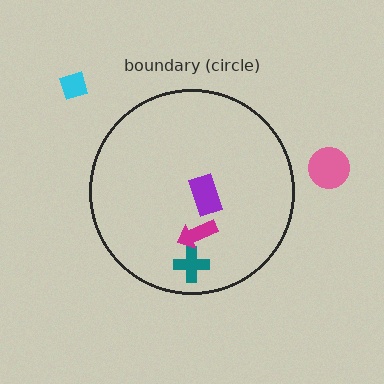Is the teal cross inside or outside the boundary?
Inside.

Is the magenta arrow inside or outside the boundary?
Inside.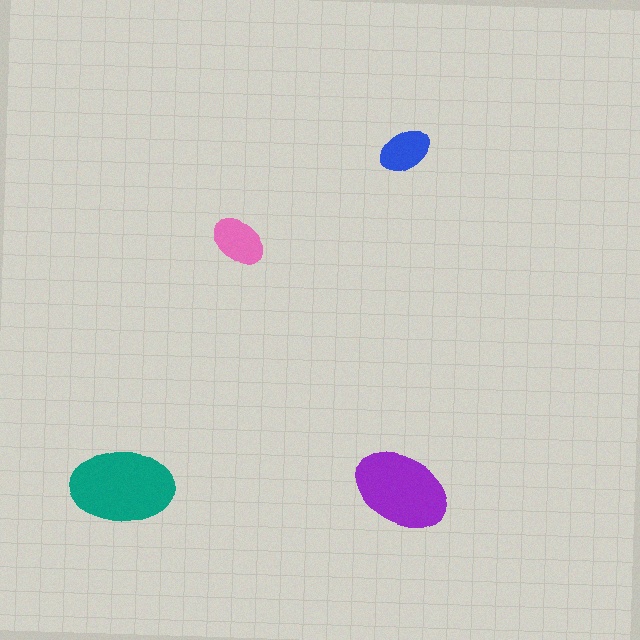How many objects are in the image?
There are 4 objects in the image.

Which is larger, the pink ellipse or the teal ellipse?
The teal one.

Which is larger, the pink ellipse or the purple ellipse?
The purple one.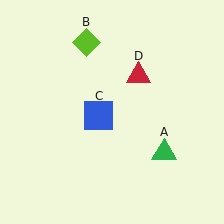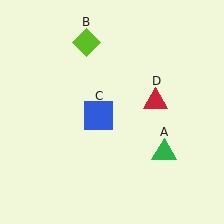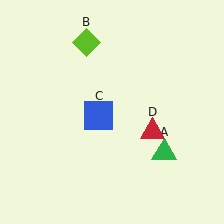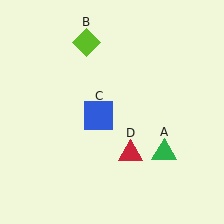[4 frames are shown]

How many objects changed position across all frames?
1 object changed position: red triangle (object D).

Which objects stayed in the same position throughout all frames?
Green triangle (object A) and lime diamond (object B) and blue square (object C) remained stationary.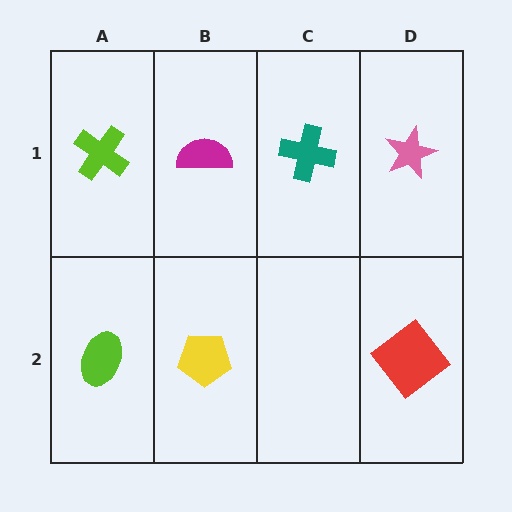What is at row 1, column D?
A pink star.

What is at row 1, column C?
A teal cross.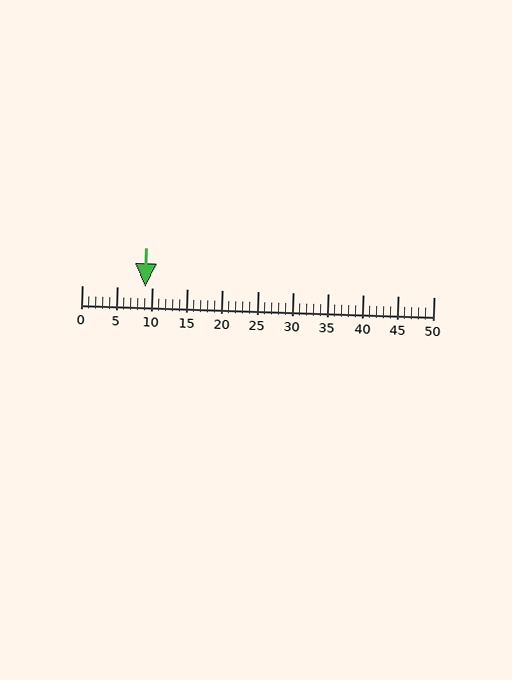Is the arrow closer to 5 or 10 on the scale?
The arrow is closer to 10.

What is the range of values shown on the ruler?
The ruler shows values from 0 to 50.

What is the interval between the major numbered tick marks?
The major tick marks are spaced 5 units apart.